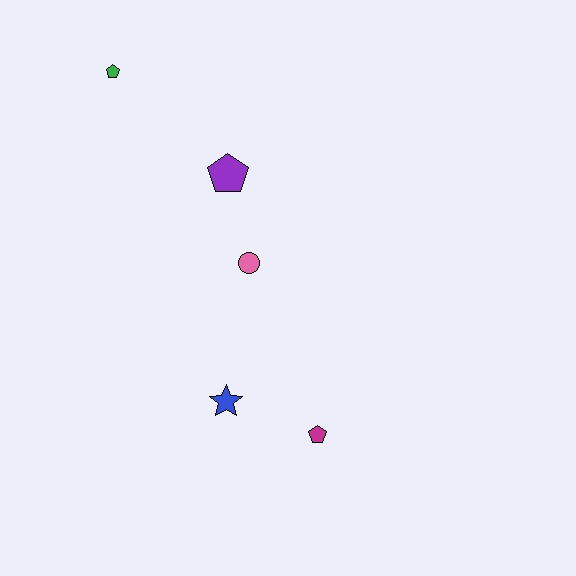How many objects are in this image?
There are 5 objects.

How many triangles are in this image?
There are no triangles.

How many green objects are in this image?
There is 1 green object.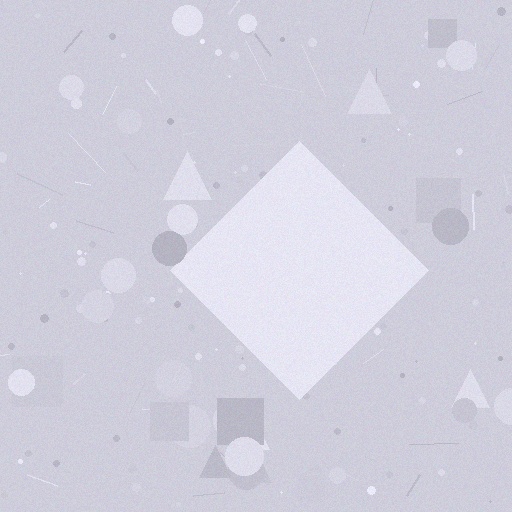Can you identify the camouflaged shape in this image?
The camouflaged shape is a diamond.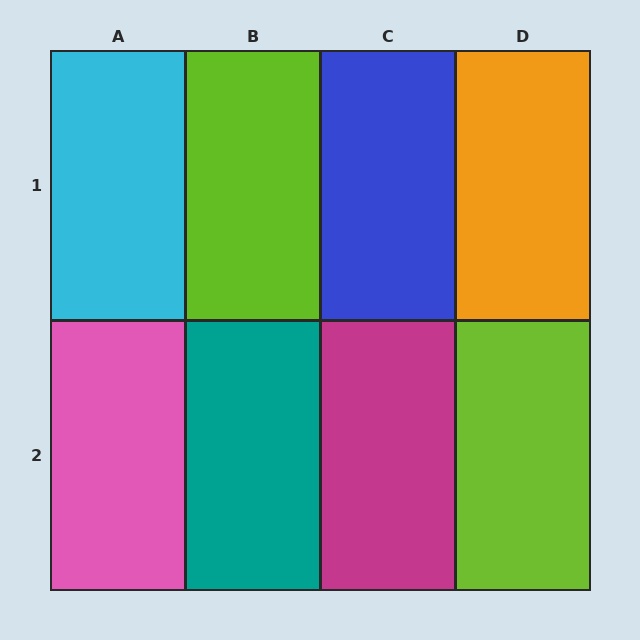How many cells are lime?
2 cells are lime.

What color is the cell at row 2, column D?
Lime.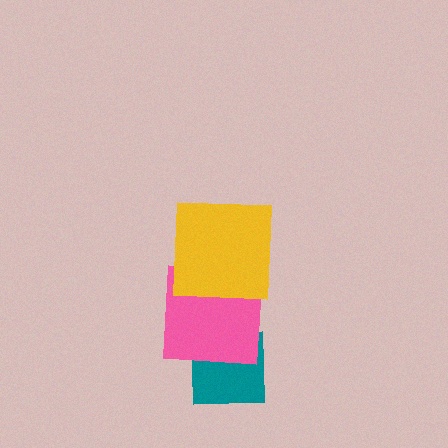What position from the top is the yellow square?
The yellow square is 1st from the top.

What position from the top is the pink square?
The pink square is 2nd from the top.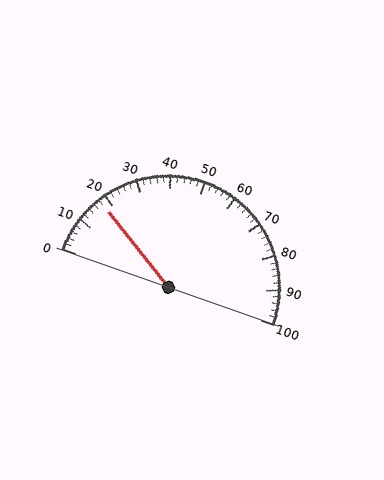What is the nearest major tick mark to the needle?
The nearest major tick mark is 20.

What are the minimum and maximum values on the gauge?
The gauge ranges from 0 to 100.